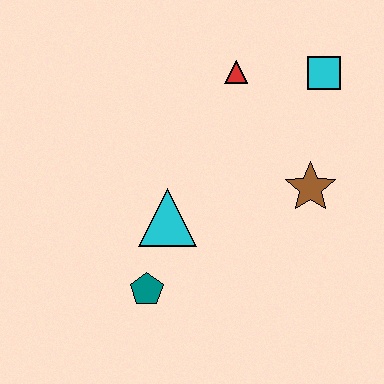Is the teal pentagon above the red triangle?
No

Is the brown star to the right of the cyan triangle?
Yes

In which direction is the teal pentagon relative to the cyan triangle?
The teal pentagon is below the cyan triangle.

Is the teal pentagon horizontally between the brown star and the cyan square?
No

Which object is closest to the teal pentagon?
The cyan triangle is closest to the teal pentagon.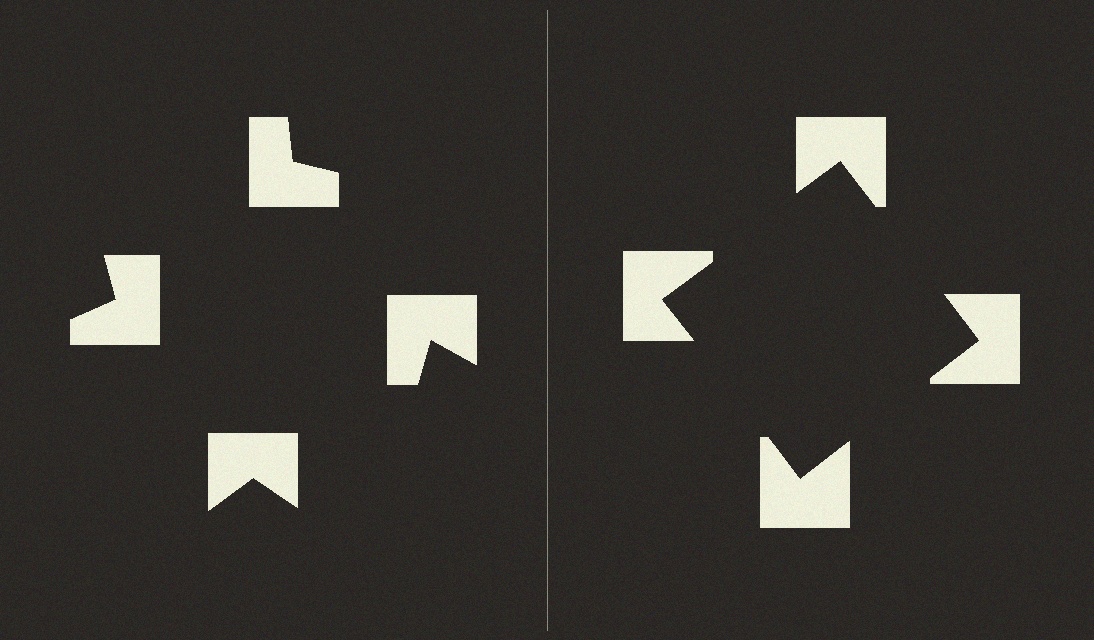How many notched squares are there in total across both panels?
8 — 4 on each side.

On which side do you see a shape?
An illusory square appears on the right side. On the left side the wedge cuts are rotated, so no coherent shape forms.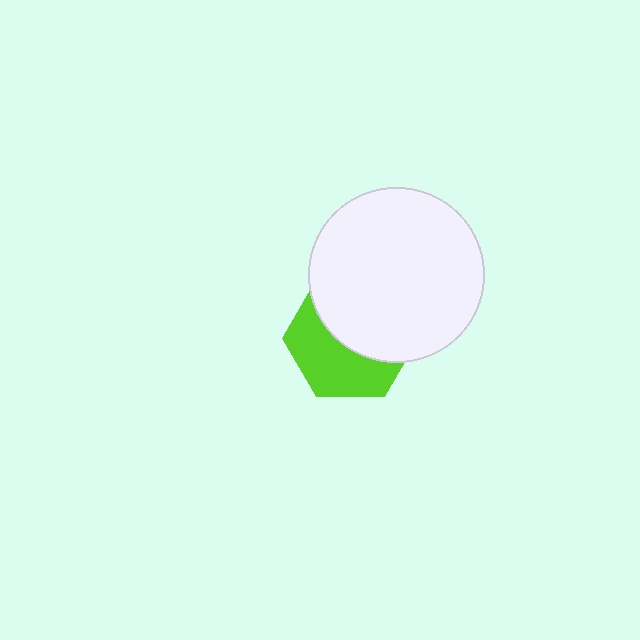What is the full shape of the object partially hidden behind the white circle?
The partially hidden object is a lime hexagon.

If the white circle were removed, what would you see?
You would see the complete lime hexagon.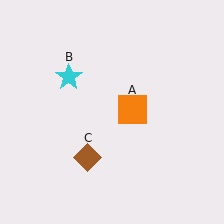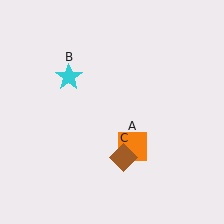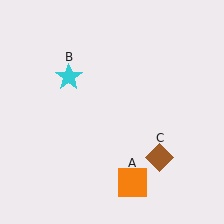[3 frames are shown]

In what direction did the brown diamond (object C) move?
The brown diamond (object C) moved right.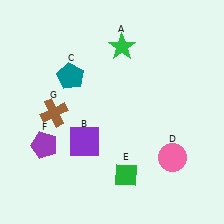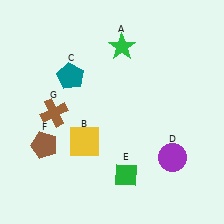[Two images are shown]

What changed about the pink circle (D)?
In Image 1, D is pink. In Image 2, it changed to purple.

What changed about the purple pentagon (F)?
In Image 1, F is purple. In Image 2, it changed to brown.